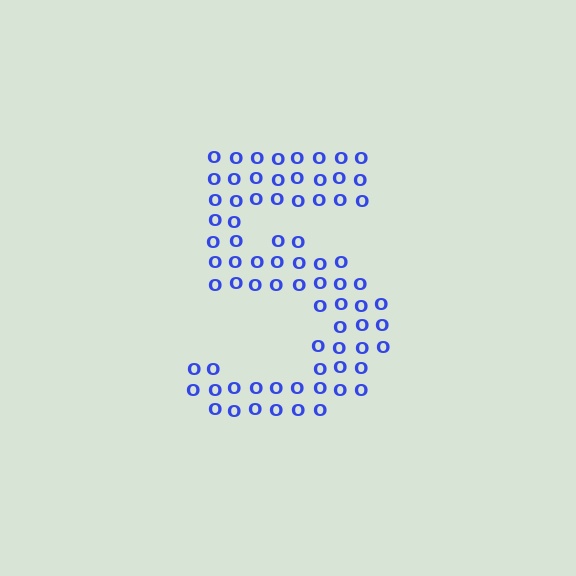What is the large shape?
The large shape is the digit 5.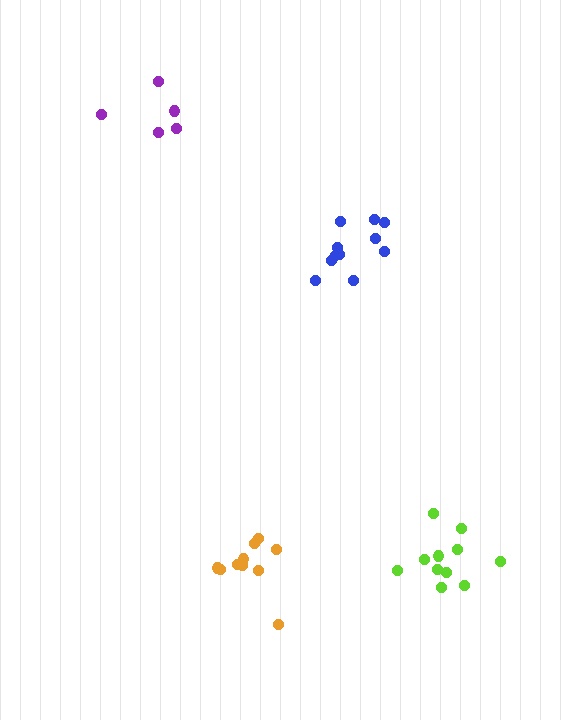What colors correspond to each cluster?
The clusters are colored: purple, blue, lime, orange.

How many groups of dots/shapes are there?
There are 4 groups.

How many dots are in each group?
Group 1: 5 dots, Group 2: 11 dots, Group 3: 11 dots, Group 4: 10 dots (37 total).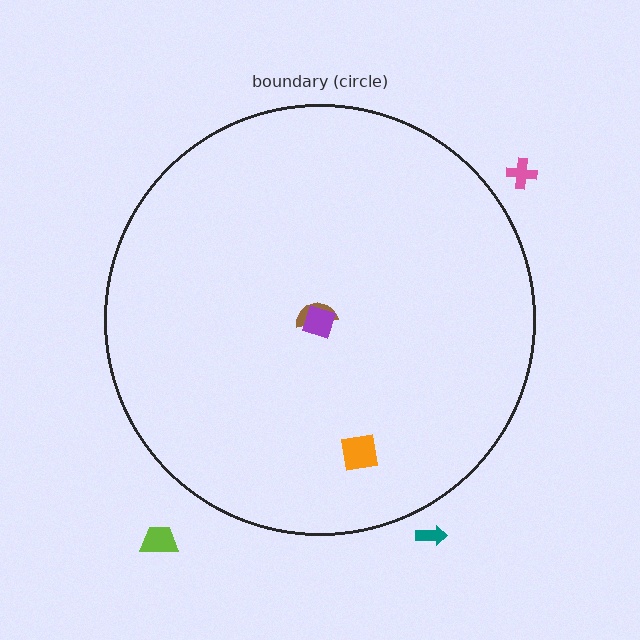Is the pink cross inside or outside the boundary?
Outside.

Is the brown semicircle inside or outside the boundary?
Inside.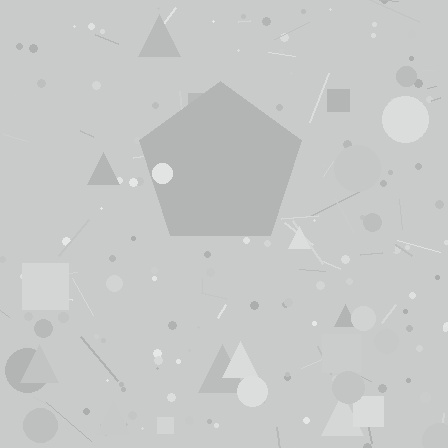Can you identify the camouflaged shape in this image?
The camouflaged shape is a pentagon.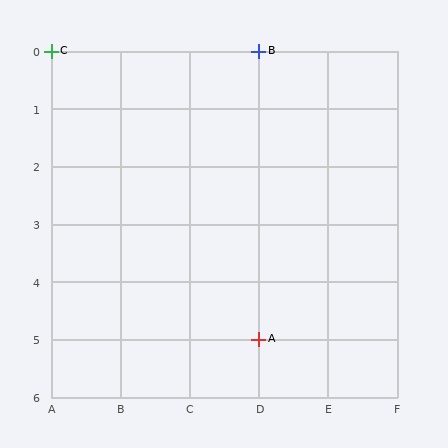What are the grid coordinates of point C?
Point C is at grid coordinates (A, 0).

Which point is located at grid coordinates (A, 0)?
Point C is at (A, 0).